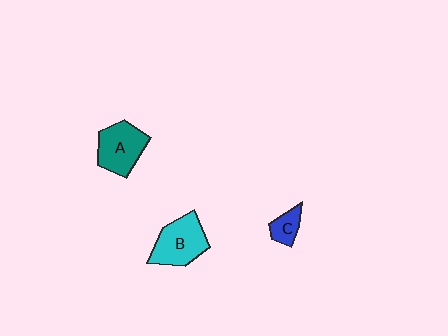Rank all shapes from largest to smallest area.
From largest to smallest: B (cyan), A (teal), C (blue).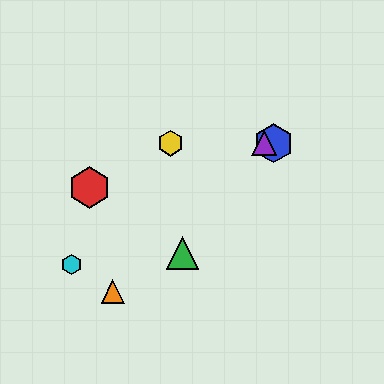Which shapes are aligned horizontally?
The blue hexagon, the yellow hexagon, the purple triangle are aligned horizontally.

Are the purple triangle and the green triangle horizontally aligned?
No, the purple triangle is at y≈143 and the green triangle is at y≈253.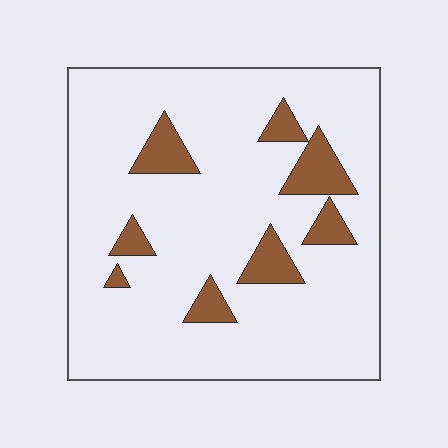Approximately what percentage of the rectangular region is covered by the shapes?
Approximately 15%.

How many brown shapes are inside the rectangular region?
8.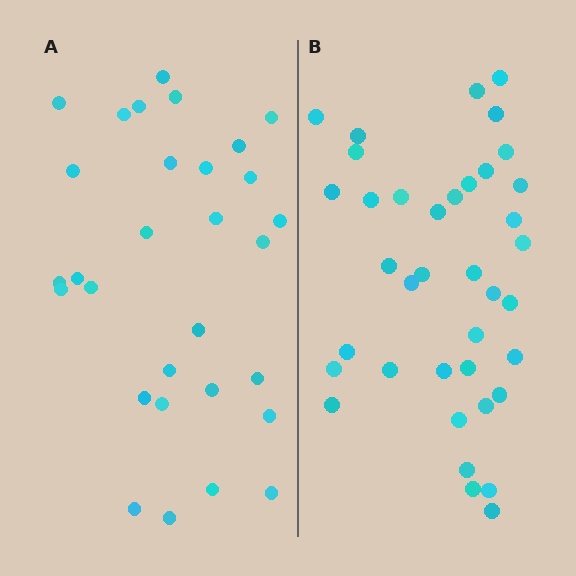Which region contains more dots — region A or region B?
Region B (the right region) has more dots.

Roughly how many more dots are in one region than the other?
Region B has roughly 8 or so more dots than region A.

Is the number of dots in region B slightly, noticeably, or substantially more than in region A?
Region B has noticeably more, but not dramatically so. The ratio is roughly 1.3 to 1.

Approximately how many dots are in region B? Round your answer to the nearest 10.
About 40 dots. (The exact count is 38, which rounds to 40.)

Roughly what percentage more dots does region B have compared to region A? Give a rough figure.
About 25% more.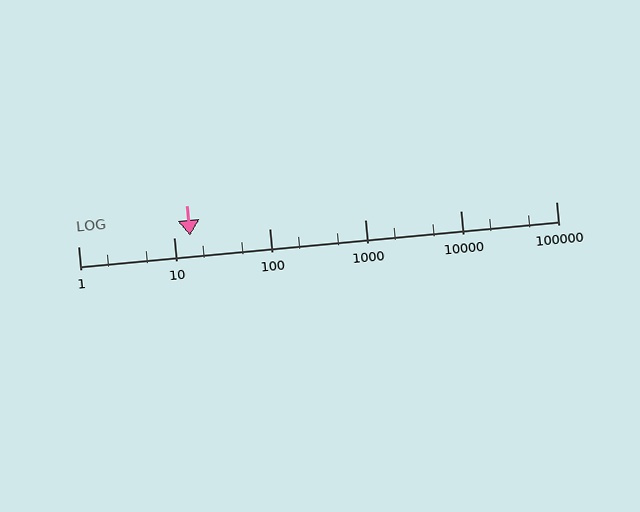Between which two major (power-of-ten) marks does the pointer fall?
The pointer is between 10 and 100.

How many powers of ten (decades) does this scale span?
The scale spans 5 decades, from 1 to 100000.